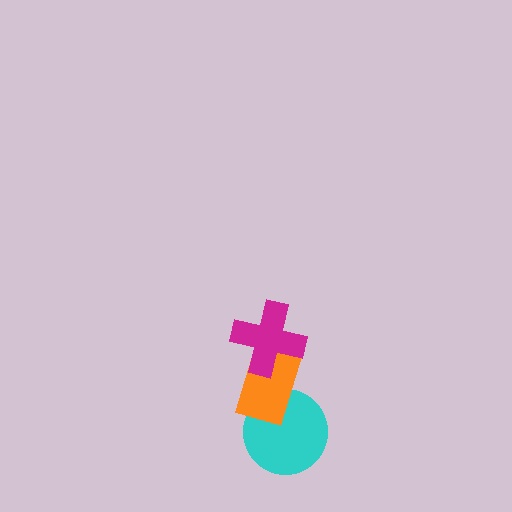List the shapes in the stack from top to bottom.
From top to bottom: the magenta cross, the orange rectangle, the cyan circle.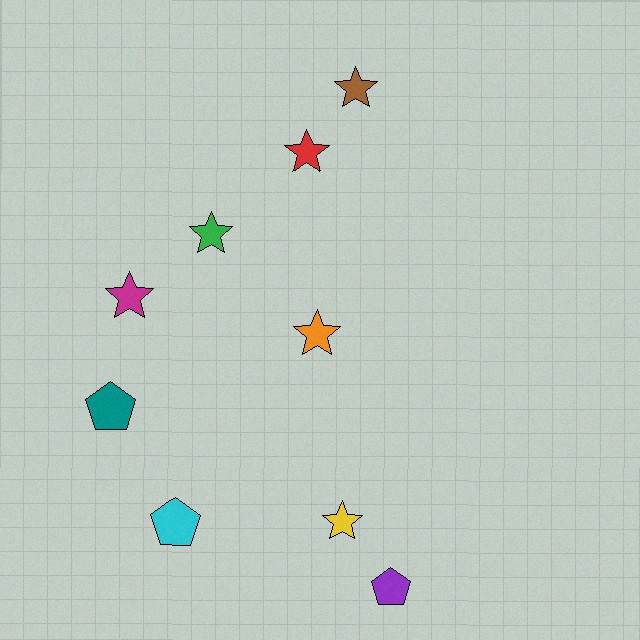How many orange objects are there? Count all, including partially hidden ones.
There is 1 orange object.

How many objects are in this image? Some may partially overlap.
There are 9 objects.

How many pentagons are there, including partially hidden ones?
There are 3 pentagons.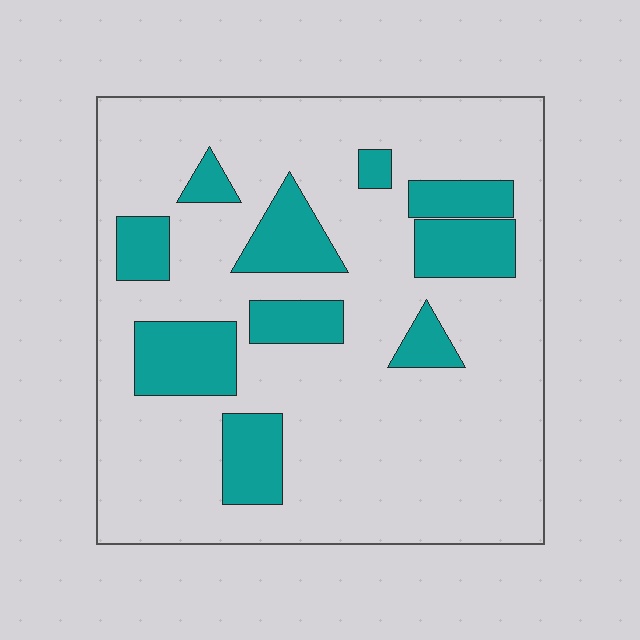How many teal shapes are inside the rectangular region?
10.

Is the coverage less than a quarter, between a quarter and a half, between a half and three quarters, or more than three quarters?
Less than a quarter.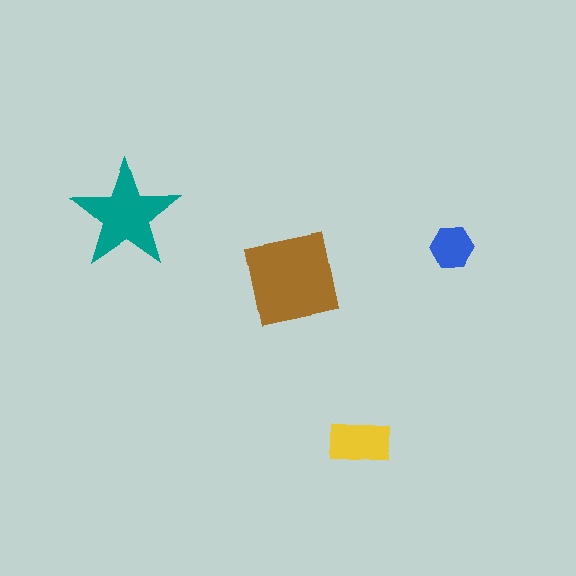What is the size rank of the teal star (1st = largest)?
2nd.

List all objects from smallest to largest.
The blue hexagon, the yellow rectangle, the teal star, the brown square.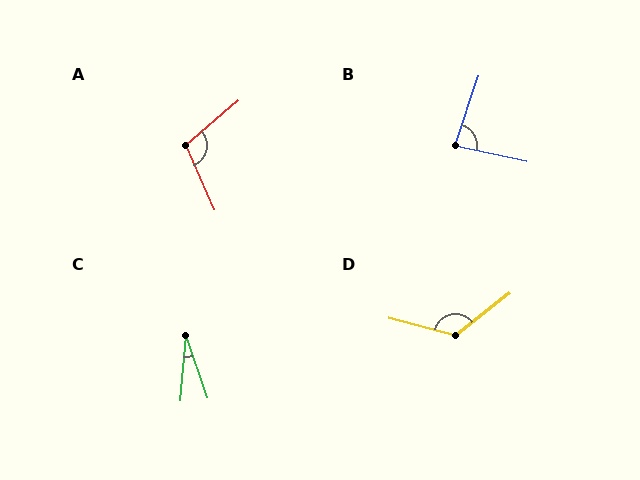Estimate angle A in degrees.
Approximately 107 degrees.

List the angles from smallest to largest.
C (24°), B (83°), A (107°), D (127°).